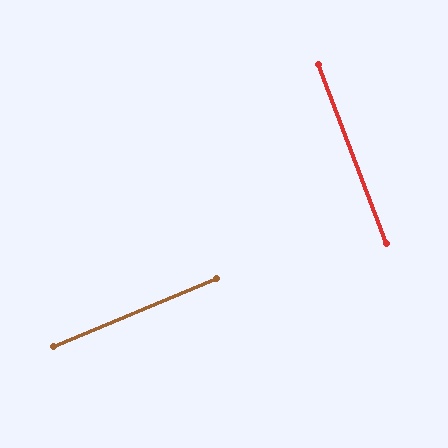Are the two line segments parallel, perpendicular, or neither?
Perpendicular — they meet at approximately 88°.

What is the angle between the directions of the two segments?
Approximately 88 degrees.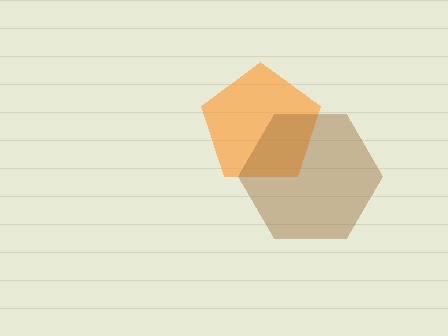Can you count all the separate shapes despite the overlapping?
Yes, there are 2 separate shapes.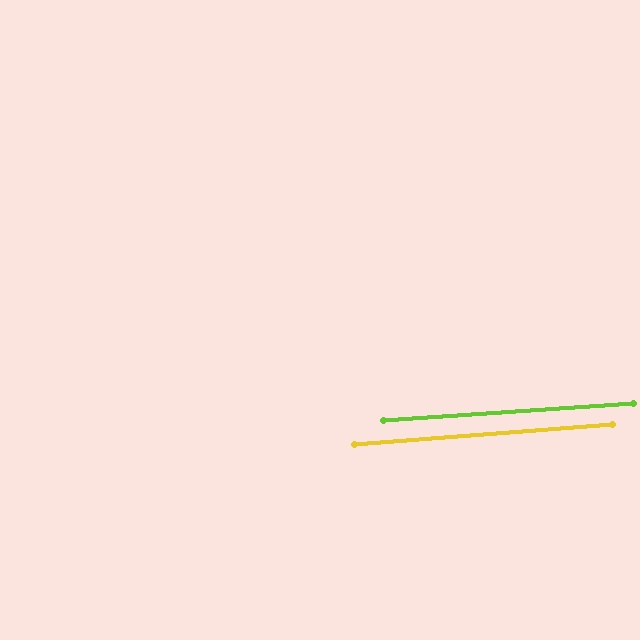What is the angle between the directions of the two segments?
Approximately 1 degree.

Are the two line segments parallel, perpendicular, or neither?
Parallel — their directions differ by only 0.7°.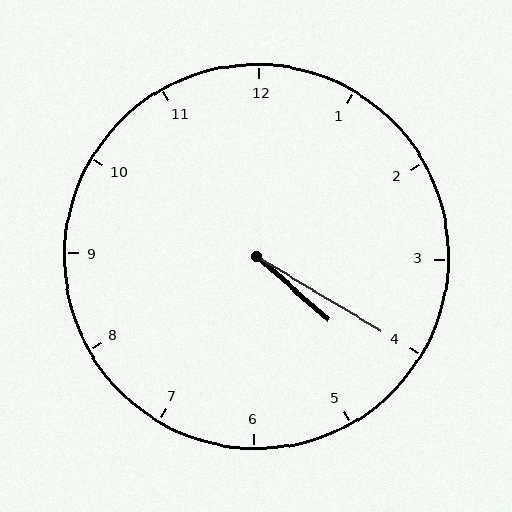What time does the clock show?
4:20.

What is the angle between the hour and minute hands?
Approximately 10 degrees.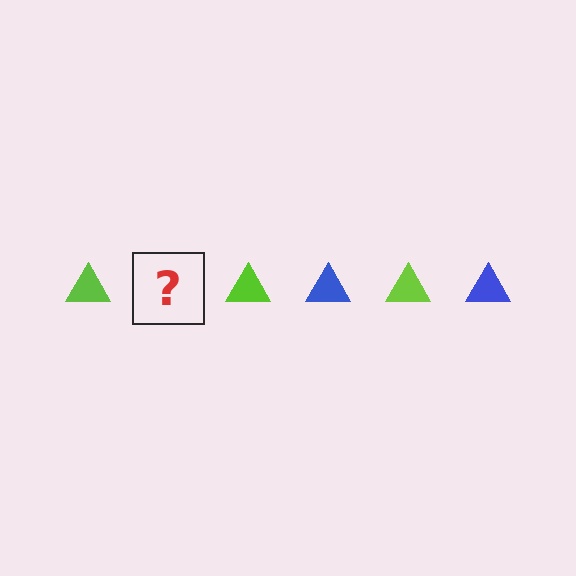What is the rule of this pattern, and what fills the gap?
The rule is that the pattern cycles through lime, blue triangles. The gap should be filled with a blue triangle.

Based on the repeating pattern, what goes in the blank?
The blank should be a blue triangle.